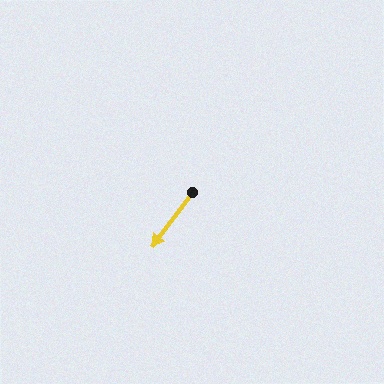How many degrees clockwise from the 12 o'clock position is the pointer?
Approximately 217 degrees.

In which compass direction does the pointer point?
Southwest.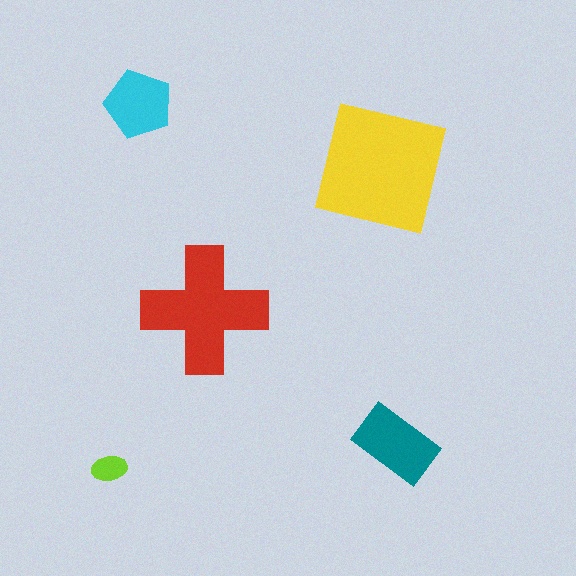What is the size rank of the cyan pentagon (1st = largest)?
4th.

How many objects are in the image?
There are 5 objects in the image.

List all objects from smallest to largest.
The lime ellipse, the cyan pentagon, the teal rectangle, the red cross, the yellow square.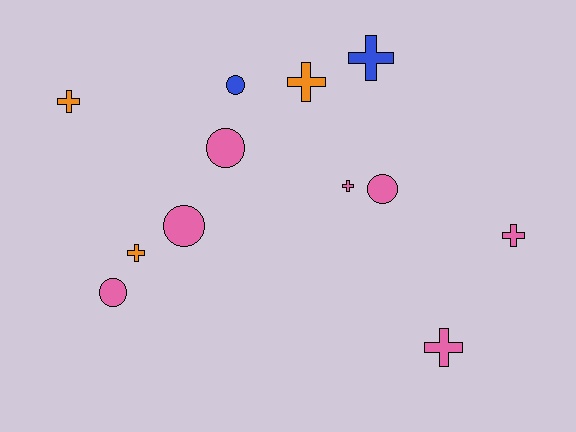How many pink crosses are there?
There are 3 pink crosses.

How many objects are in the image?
There are 12 objects.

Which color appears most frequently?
Pink, with 7 objects.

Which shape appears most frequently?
Cross, with 7 objects.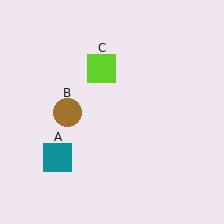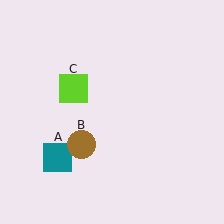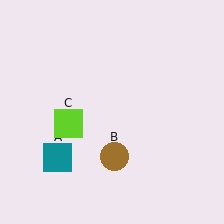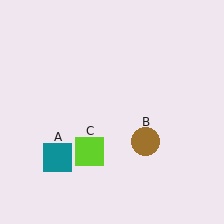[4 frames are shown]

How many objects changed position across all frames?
2 objects changed position: brown circle (object B), lime square (object C).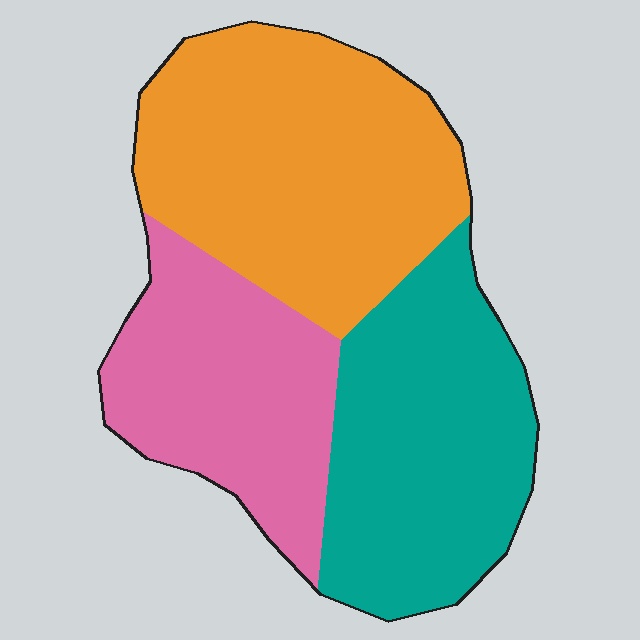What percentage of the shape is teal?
Teal takes up about one third (1/3) of the shape.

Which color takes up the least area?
Pink, at roughly 25%.